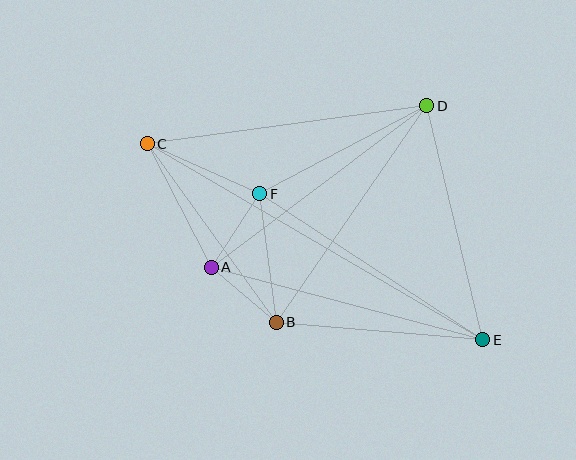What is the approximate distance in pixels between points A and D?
The distance between A and D is approximately 269 pixels.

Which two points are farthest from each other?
Points C and E are farthest from each other.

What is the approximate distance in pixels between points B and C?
The distance between B and C is approximately 220 pixels.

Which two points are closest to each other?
Points A and B are closest to each other.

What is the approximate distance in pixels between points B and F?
The distance between B and F is approximately 130 pixels.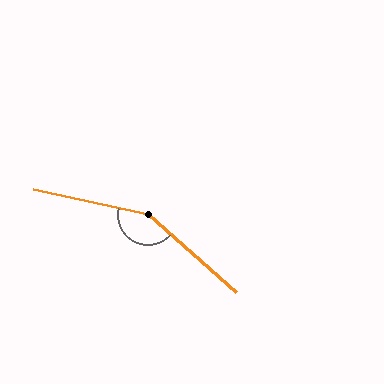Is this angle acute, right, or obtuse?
It is obtuse.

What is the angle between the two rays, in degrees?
Approximately 151 degrees.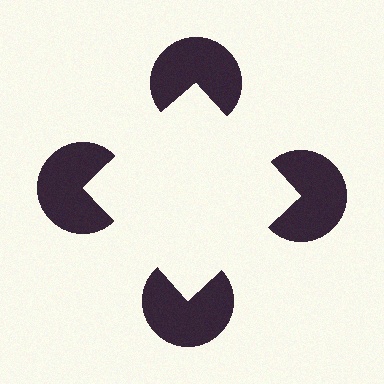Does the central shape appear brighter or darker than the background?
It typically appears slightly brighter than the background, even though no actual brightness change is drawn.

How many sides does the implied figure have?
4 sides.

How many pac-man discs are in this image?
There are 4 — one at each vertex of the illusory square.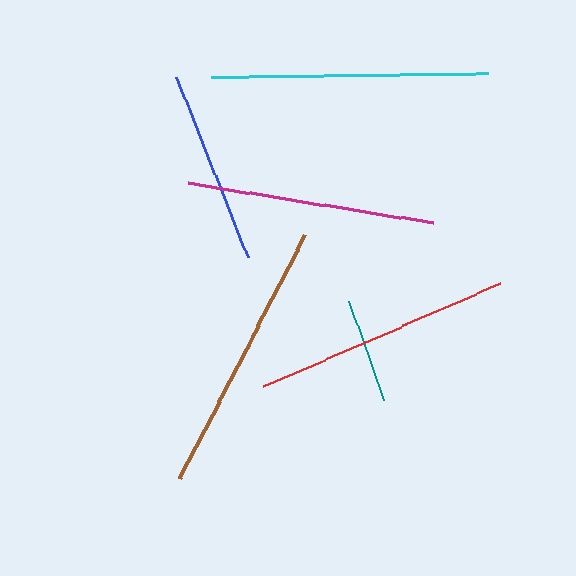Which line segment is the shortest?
The teal line is the shortest at approximately 105 pixels.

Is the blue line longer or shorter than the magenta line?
The magenta line is longer than the blue line.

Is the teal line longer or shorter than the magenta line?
The magenta line is longer than the teal line.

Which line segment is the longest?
The cyan line is the longest at approximately 277 pixels.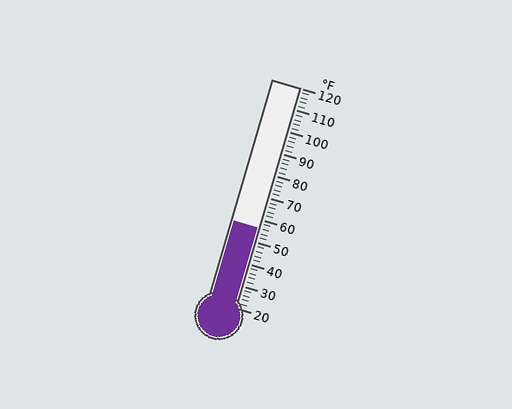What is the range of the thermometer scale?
The thermometer scale ranges from 20°F to 120°F.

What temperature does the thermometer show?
The thermometer shows approximately 56°F.